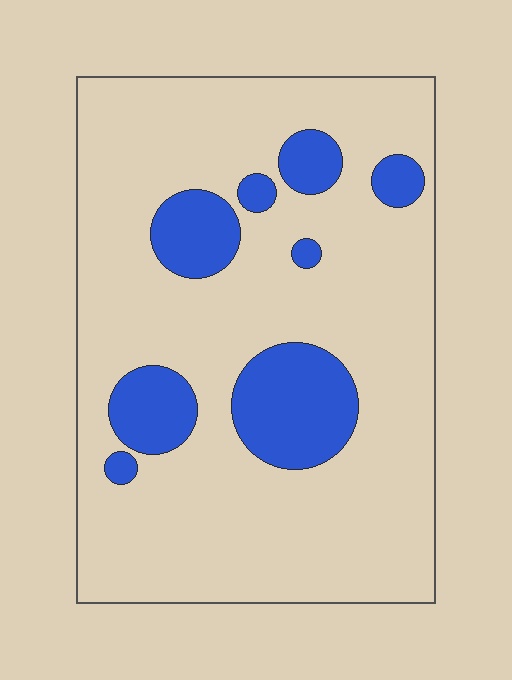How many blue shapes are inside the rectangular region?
8.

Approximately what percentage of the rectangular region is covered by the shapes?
Approximately 20%.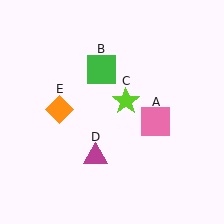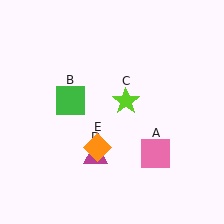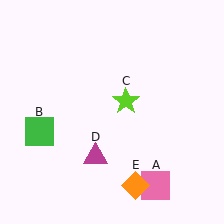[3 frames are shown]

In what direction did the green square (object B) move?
The green square (object B) moved down and to the left.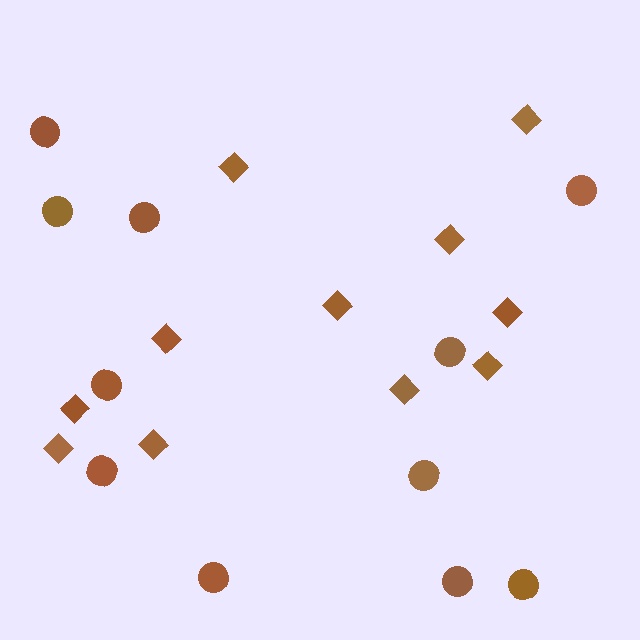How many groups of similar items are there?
There are 2 groups: one group of diamonds (11) and one group of circles (11).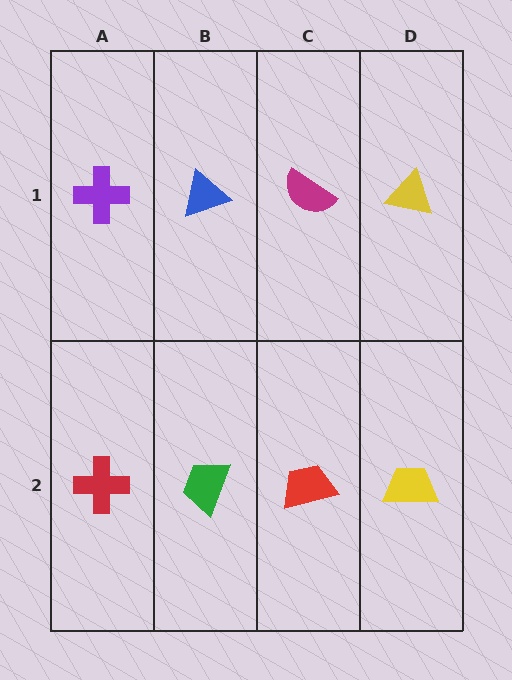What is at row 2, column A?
A red cross.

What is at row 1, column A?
A purple cross.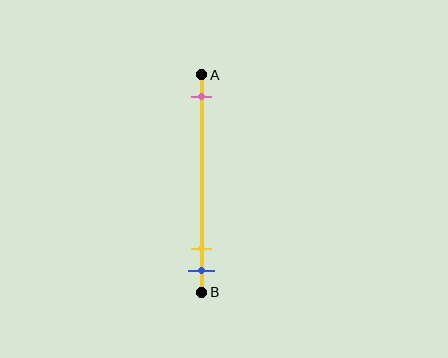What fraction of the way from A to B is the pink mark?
The pink mark is approximately 10% (0.1) of the way from A to B.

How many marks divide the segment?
There are 3 marks dividing the segment.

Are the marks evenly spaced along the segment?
No, the marks are not evenly spaced.